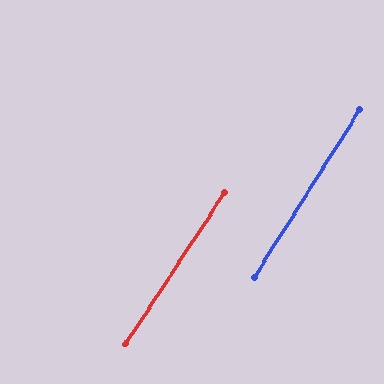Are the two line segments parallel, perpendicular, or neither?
Parallel — their directions differ by only 0.9°.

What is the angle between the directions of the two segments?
Approximately 1 degree.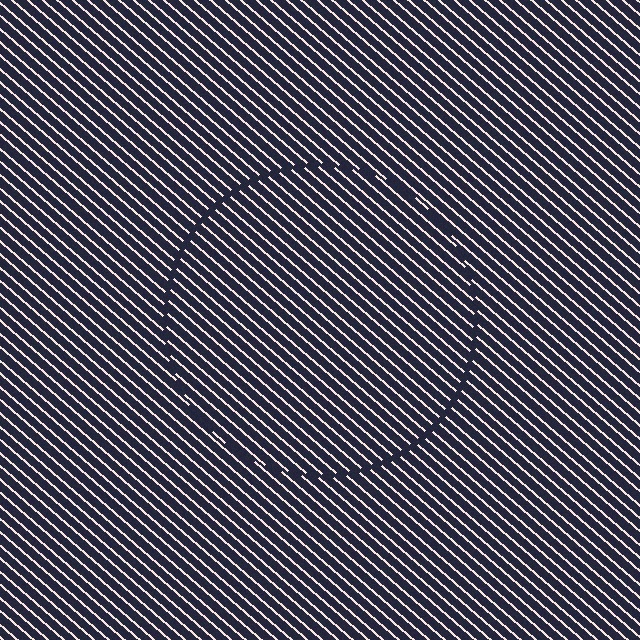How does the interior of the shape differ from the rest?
The interior of the shape contains the same grating, shifted by half a period — the contour is defined by the phase discontinuity where line-ends from the inner and outer gratings abut.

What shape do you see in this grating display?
An illusory circle. The interior of the shape contains the same grating, shifted by half a period — the contour is defined by the phase discontinuity where line-ends from the inner and outer gratings abut.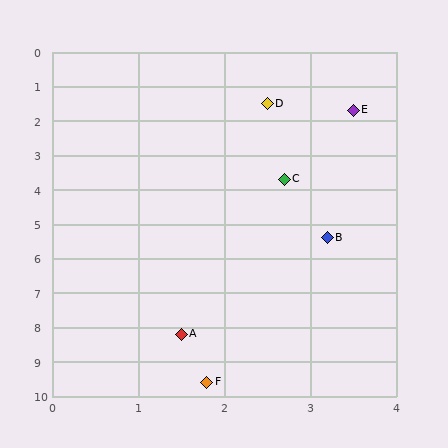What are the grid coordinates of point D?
Point D is at approximately (2.5, 1.5).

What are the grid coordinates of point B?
Point B is at approximately (3.2, 5.4).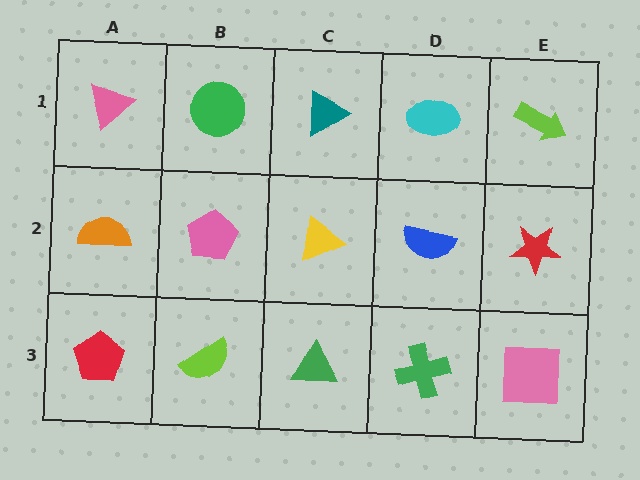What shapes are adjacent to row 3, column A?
An orange semicircle (row 2, column A), a lime semicircle (row 3, column B).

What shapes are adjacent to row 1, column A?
An orange semicircle (row 2, column A), a green circle (row 1, column B).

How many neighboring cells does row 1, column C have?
3.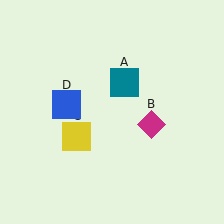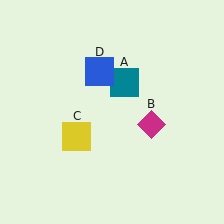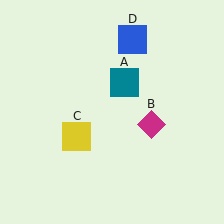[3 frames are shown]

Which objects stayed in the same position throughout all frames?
Teal square (object A) and magenta diamond (object B) and yellow square (object C) remained stationary.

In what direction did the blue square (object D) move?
The blue square (object D) moved up and to the right.